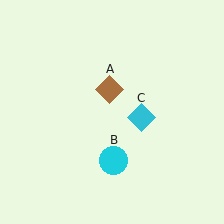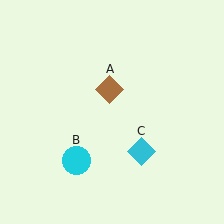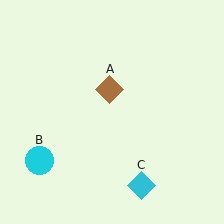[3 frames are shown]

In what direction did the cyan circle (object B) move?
The cyan circle (object B) moved left.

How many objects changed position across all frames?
2 objects changed position: cyan circle (object B), cyan diamond (object C).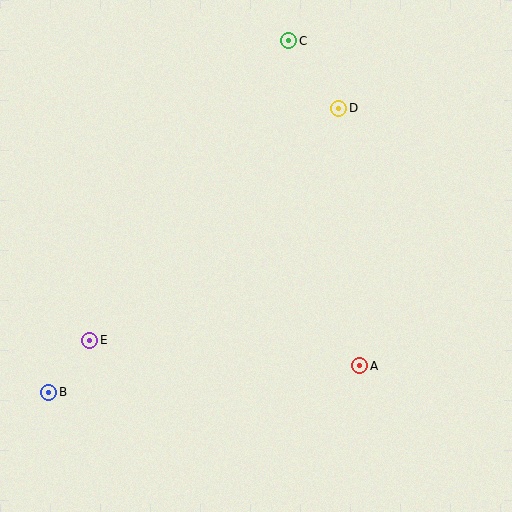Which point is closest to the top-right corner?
Point D is closest to the top-right corner.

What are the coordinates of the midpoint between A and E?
The midpoint between A and E is at (225, 353).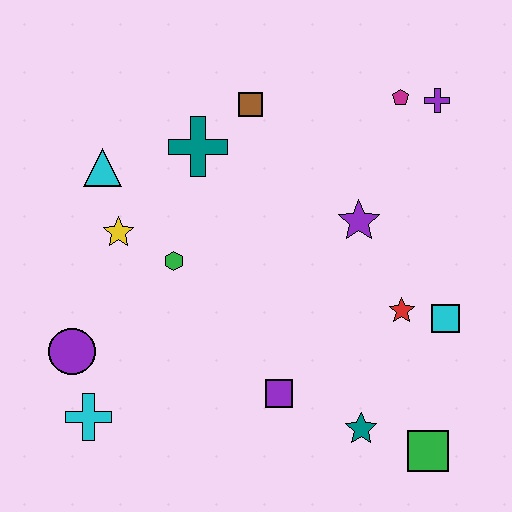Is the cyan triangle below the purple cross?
Yes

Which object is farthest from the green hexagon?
The green square is farthest from the green hexagon.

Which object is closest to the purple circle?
The cyan cross is closest to the purple circle.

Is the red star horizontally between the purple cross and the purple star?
Yes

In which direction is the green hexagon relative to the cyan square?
The green hexagon is to the left of the cyan square.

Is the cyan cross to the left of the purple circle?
No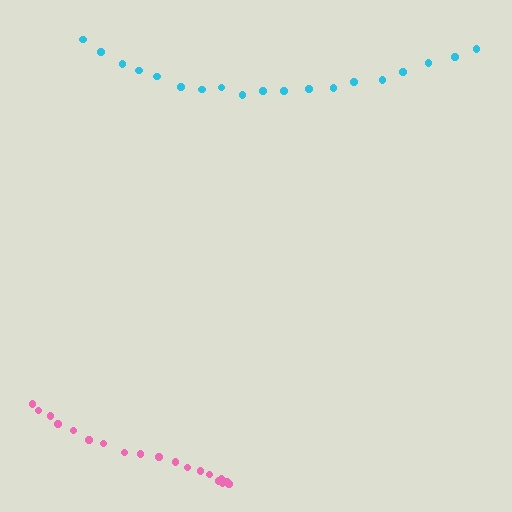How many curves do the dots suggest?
There are 2 distinct paths.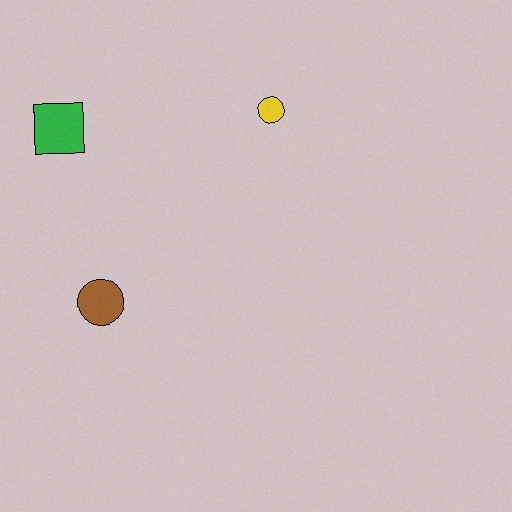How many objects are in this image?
There are 3 objects.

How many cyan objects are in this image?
There are no cyan objects.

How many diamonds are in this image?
There are no diamonds.